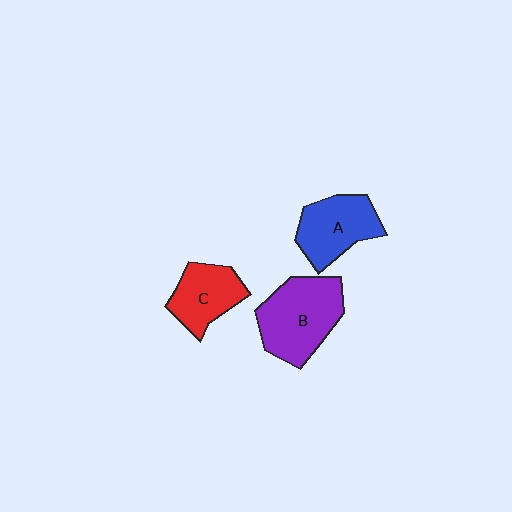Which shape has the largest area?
Shape B (purple).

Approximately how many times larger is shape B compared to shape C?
Approximately 1.5 times.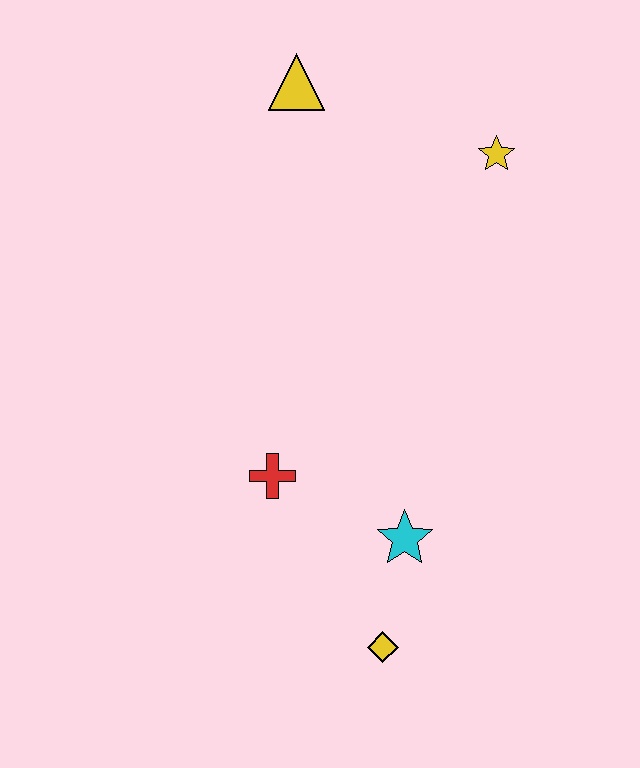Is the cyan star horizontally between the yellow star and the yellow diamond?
Yes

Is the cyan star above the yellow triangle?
No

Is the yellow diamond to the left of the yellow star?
Yes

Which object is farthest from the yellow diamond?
The yellow triangle is farthest from the yellow diamond.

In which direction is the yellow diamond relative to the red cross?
The yellow diamond is below the red cross.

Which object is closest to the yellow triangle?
The yellow star is closest to the yellow triangle.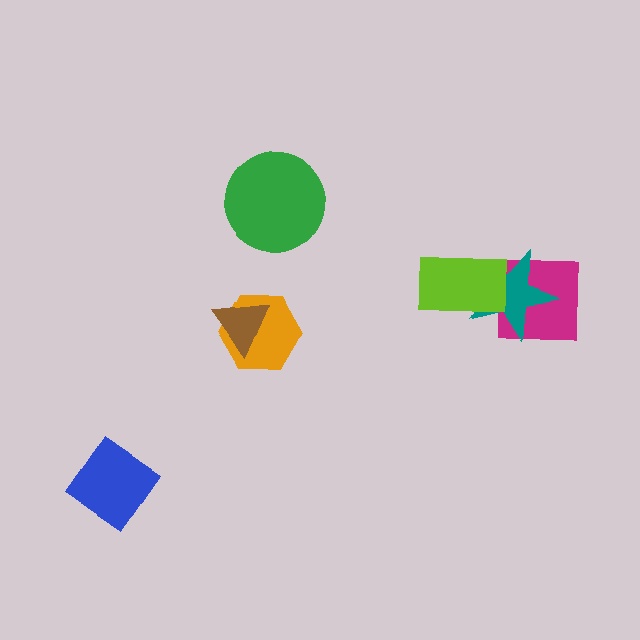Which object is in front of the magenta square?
The teal star is in front of the magenta square.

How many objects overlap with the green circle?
0 objects overlap with the green circle.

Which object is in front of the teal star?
The lime rectangle is in front of the teal star.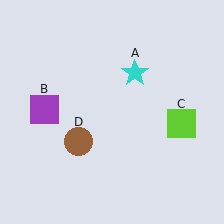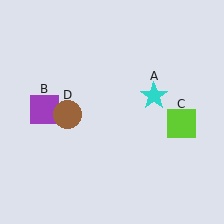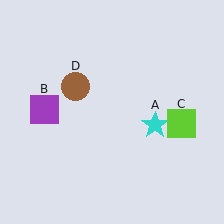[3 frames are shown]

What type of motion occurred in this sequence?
The cyan star (object A), brown circle (object D) rotated clockwise around the center of the scene.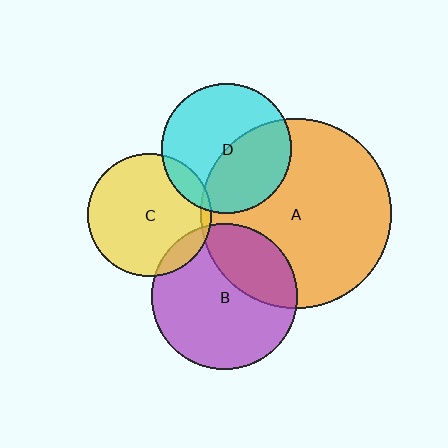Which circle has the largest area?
Circle A (orange).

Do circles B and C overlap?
Yes.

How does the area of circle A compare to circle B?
Approximately 1.7 times.